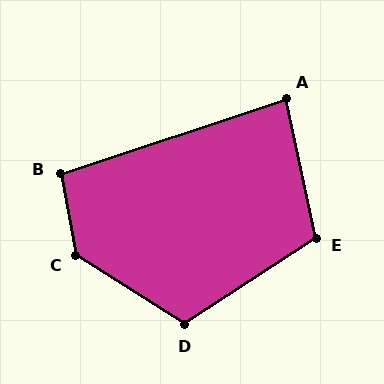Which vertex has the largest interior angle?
C, at approximately 132 degrees.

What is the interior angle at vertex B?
Approximately 98 degrees (obtuse).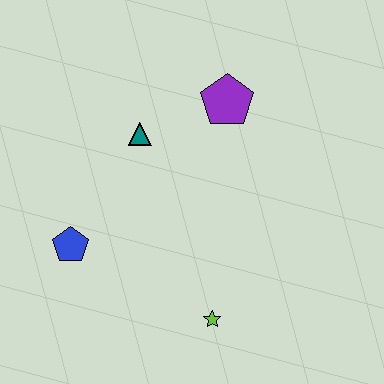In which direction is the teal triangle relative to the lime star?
The teal triangle is above the lime star.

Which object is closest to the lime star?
The blue pentagon is closest to the lime star.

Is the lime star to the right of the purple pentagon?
No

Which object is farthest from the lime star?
The purple pentagon is farthest from the lime star.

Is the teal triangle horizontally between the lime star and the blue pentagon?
Yes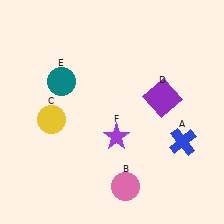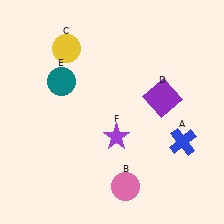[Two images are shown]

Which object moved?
The yellow circle (C) moved up.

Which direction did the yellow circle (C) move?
The yellow circle (C) moved up.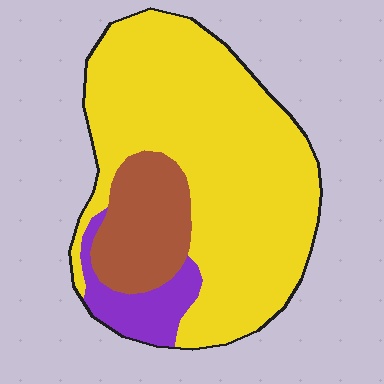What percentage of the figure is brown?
Brown takes up about one sixth (1/6) of the figure.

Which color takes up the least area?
Purple, at roughly 10%.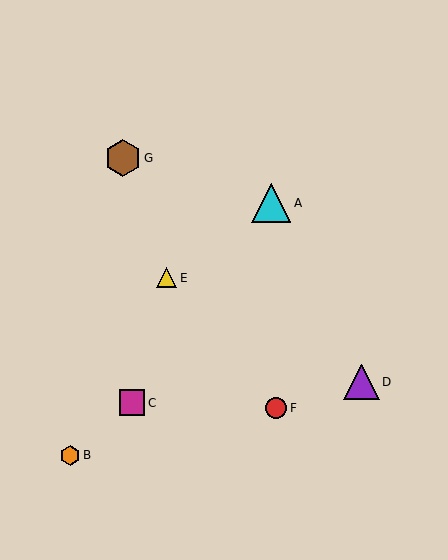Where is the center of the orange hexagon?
The center of the orange hexagon is at (70, 455).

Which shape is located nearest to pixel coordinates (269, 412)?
The red circle (labeled F) at (276, 408) is nearest to that location.